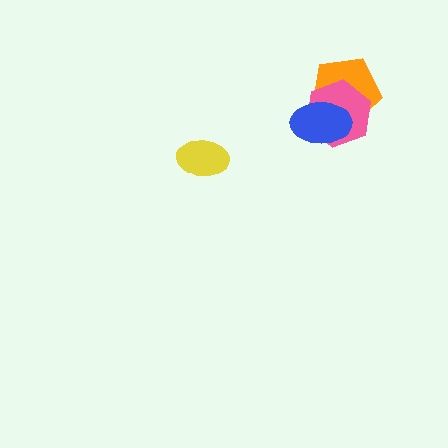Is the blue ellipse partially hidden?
No, no other shape covers it.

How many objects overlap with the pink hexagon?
2 objects overlap with the pink hexagon.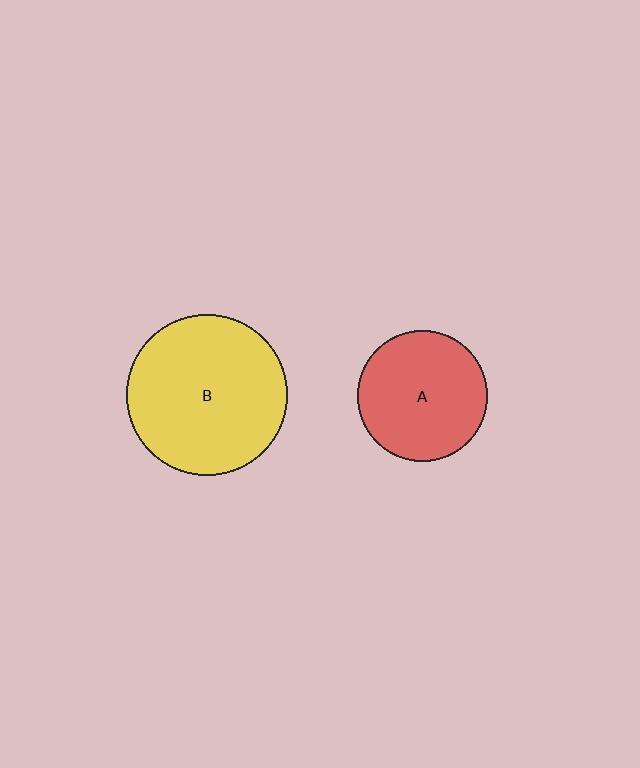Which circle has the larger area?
Circle B (yellow).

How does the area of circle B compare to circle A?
Approximately 1.5 times.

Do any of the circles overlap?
No, none of the circles overlap.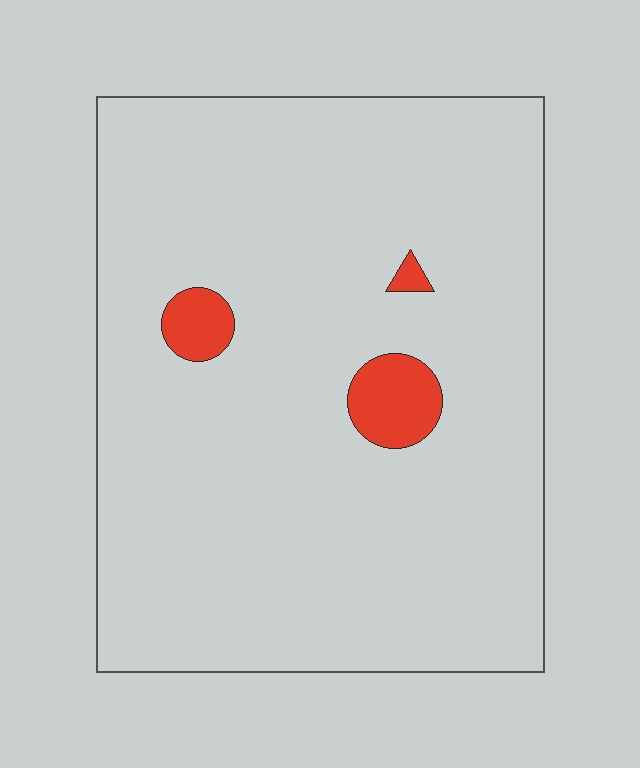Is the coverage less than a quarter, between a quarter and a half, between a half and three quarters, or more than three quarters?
Less than a quarter.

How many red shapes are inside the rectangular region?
3.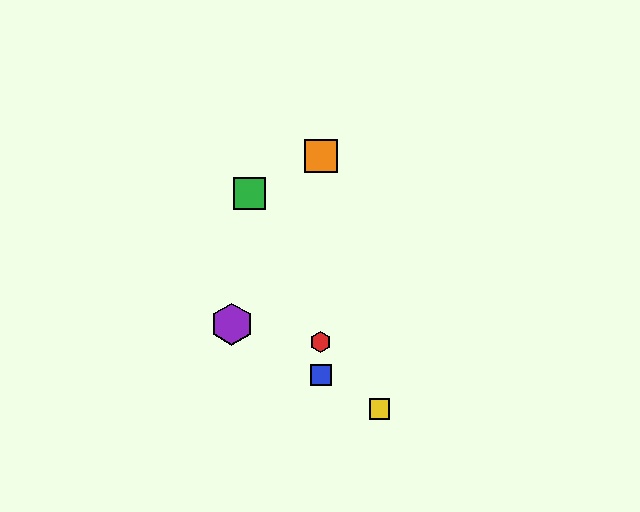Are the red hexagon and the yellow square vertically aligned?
No, the red hexagon is at x≈321 and the yellow square is at x≈380.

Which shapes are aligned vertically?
The red hexagon, the blue square, the orange square are aligned vertically.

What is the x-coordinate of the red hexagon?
The red hexagon is at x≈321.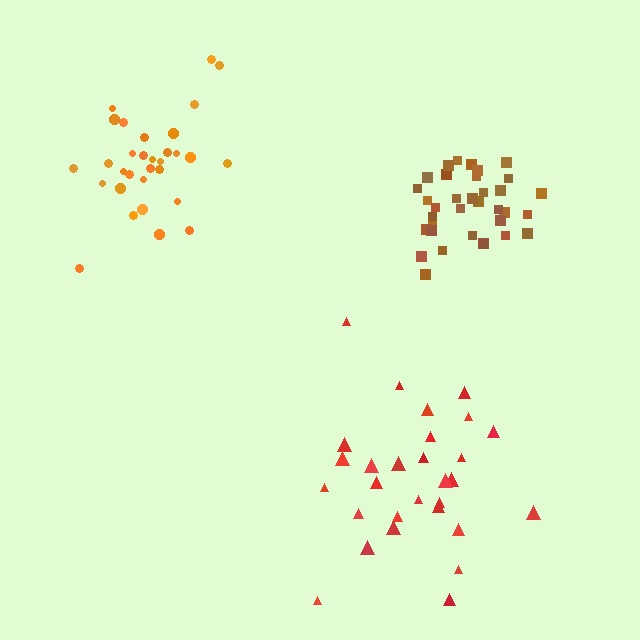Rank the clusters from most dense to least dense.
brown, orange, red.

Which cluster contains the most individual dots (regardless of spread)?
Brown (34).